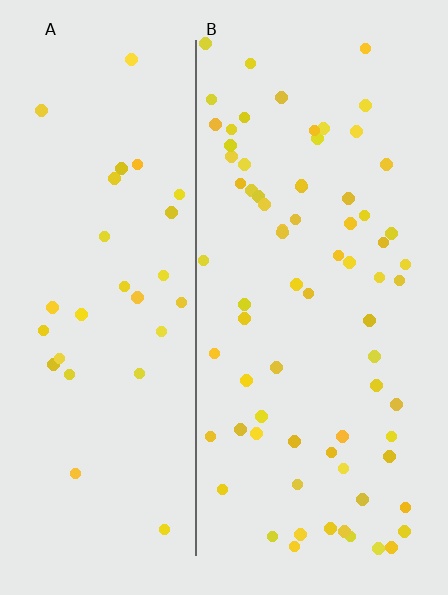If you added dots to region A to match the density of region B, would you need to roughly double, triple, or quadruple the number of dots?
Approximately double.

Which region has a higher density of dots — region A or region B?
B (the right).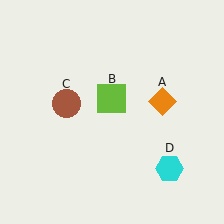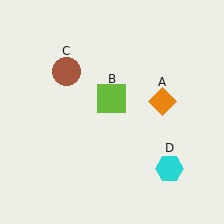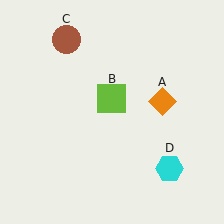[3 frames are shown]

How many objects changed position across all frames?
1 object changed position: brown circle (object C).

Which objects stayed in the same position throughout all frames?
Orange diamond (object A) and lime square (object B) and cyan hexagon (object D) remained stationary.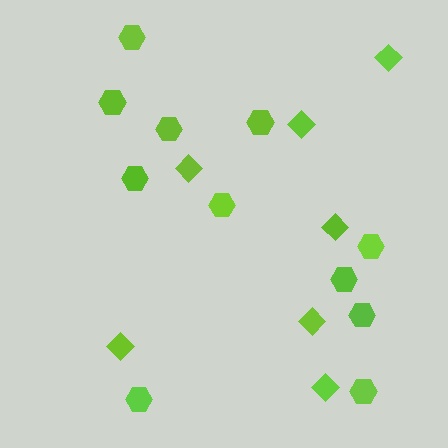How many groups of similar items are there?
There are 2 groups: one group of hexagons (11) and one group of diamonds (7).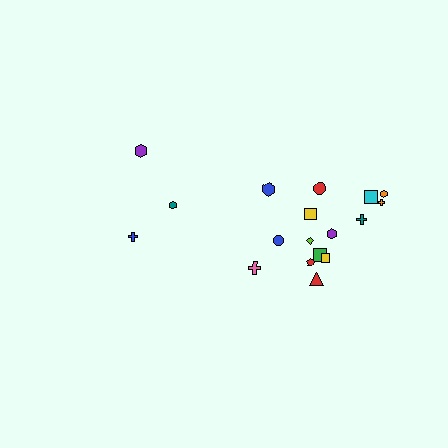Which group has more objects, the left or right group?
The right group.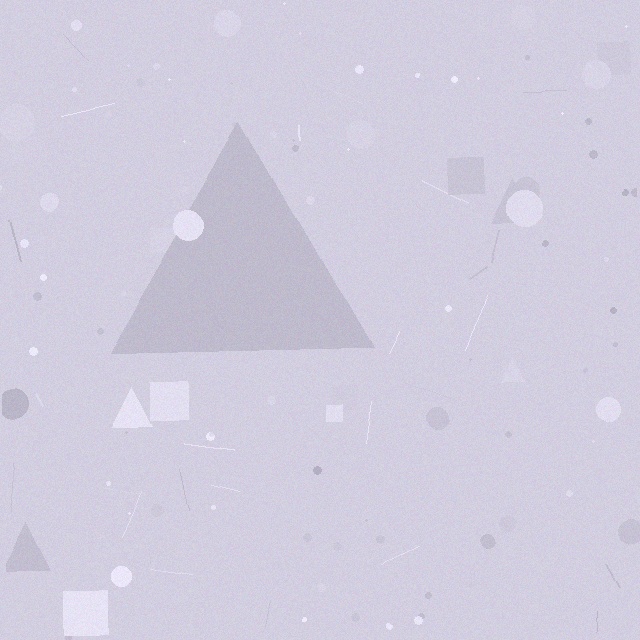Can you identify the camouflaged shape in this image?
The camouflaged shape is a triangle.